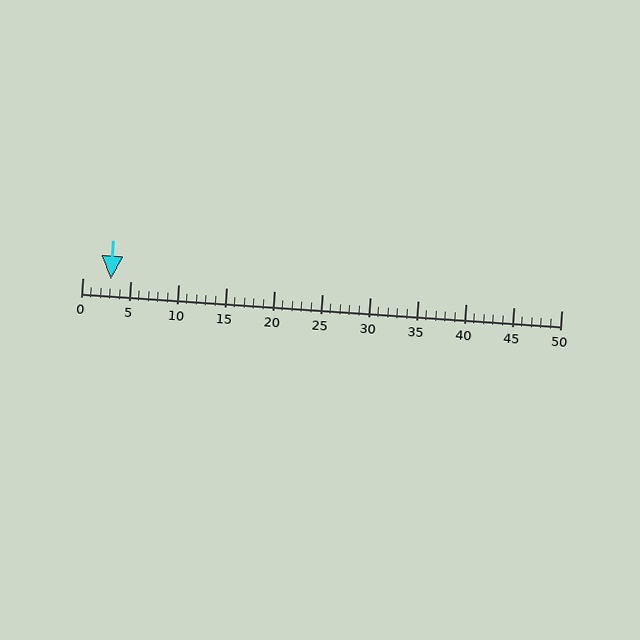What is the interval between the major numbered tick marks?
The major tick marks are spaced 5 units apart.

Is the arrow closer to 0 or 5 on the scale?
The arrow is closer to 5.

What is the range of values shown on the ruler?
The ruler shows values from 0 to 50.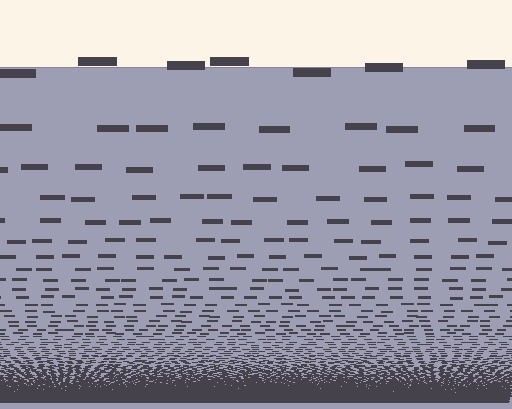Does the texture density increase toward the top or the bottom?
Density increases toward the bottom.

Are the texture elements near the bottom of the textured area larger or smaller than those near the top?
Smaller. The gradient is inverted — elements near the bottom are smaller and denser.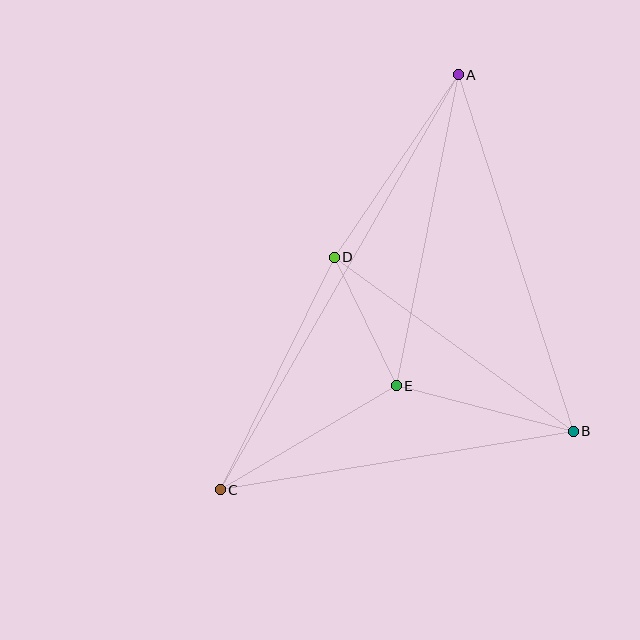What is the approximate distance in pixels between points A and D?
The distance between A and D is approximately 221 pixels.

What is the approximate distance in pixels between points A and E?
The distance between A and E is approximately 317 pixels.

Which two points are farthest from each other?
Points A and C are farthest from each other.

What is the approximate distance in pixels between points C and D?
The distance between C and D is approximately 259 pixels.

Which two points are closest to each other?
Points D and E are closest to each other.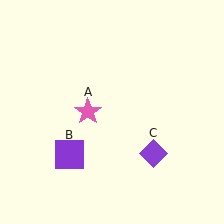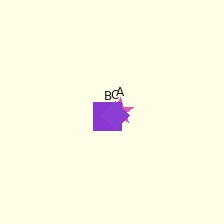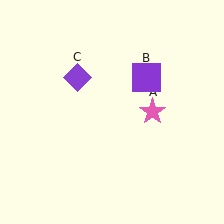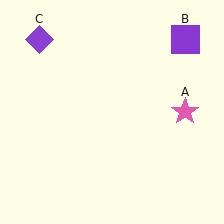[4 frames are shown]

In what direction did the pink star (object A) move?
The pink star (object A) moved right.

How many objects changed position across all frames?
3 objects changed position: pink star (object A), purple square (object B), purple diamond (object C).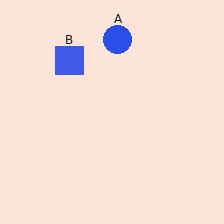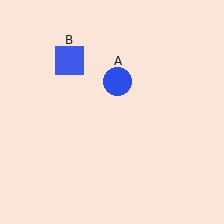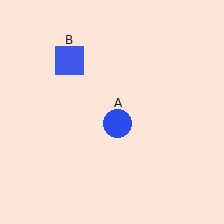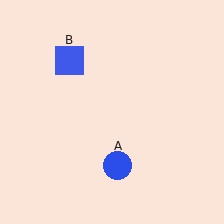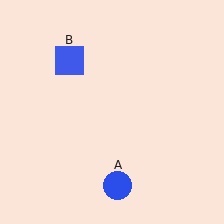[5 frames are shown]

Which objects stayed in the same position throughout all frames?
Blue square (object B) remained stationary.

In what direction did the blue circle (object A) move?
The blue circle (object A) moved down.